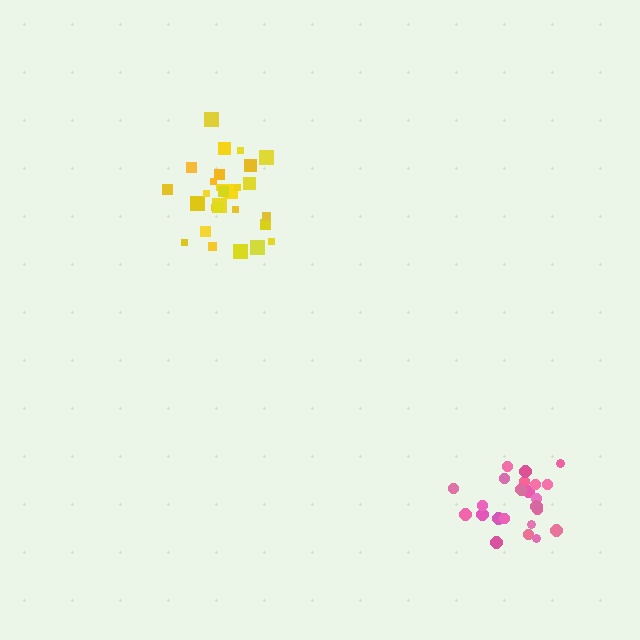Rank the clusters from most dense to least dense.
pink, yellow.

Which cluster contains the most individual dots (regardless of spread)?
Yellow (28).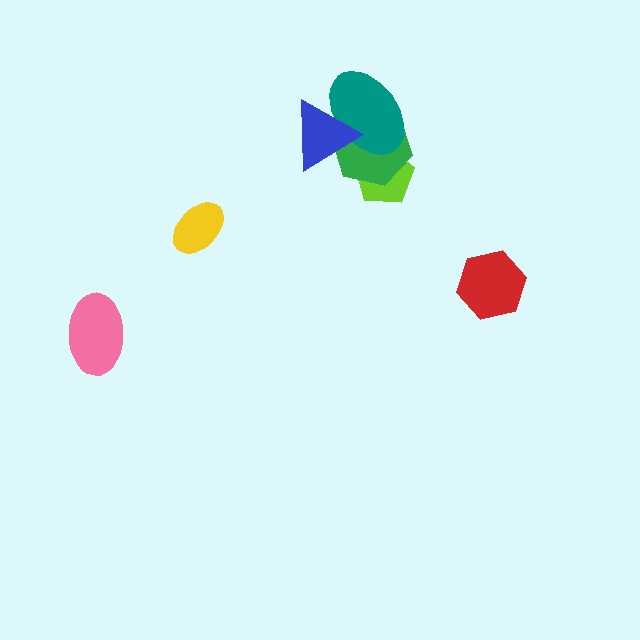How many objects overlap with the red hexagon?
0 objects overlap with the red hexagon.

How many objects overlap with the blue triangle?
2 objects overlap with the blue triangle.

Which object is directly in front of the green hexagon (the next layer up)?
The teal ellipse is directly in front of the green hexagon.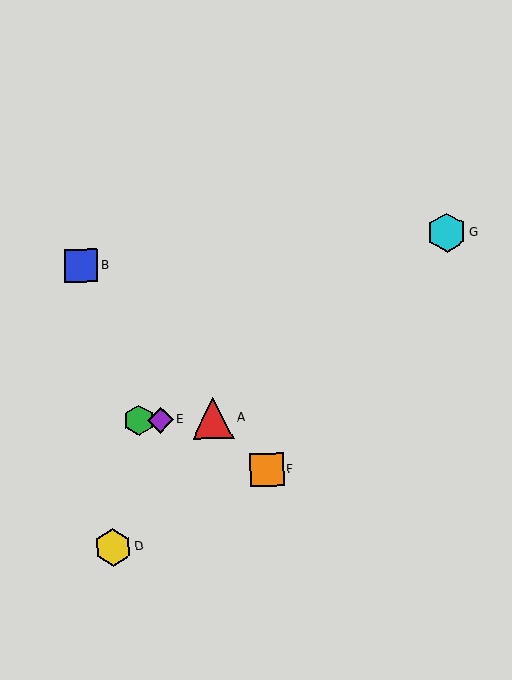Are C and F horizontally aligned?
No, C is at y≈421 and F is at y≈470.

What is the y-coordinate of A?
Object A is at y≈419.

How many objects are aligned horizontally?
3 objects (A, C, E) are aligned horizontally.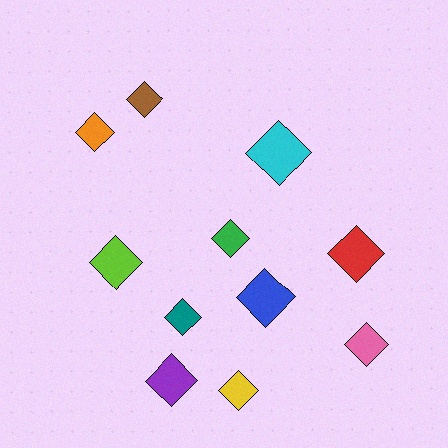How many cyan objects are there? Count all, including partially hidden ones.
There is 1 cyan object.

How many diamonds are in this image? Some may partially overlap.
There are 11 diamonds.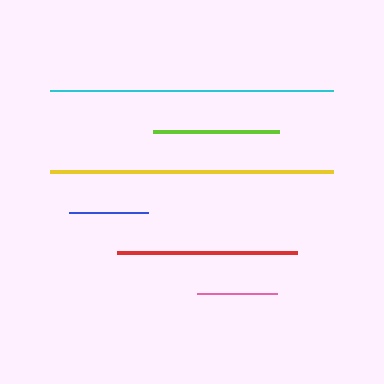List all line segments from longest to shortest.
From longest to shortest: yellow, cyan, red, lime, pink, blue.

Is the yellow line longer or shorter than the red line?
The yellow line is longer than the red line.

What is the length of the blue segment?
The blue segment is approximately 80 pixels long.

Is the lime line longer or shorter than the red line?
The red line is longer than the lime line.